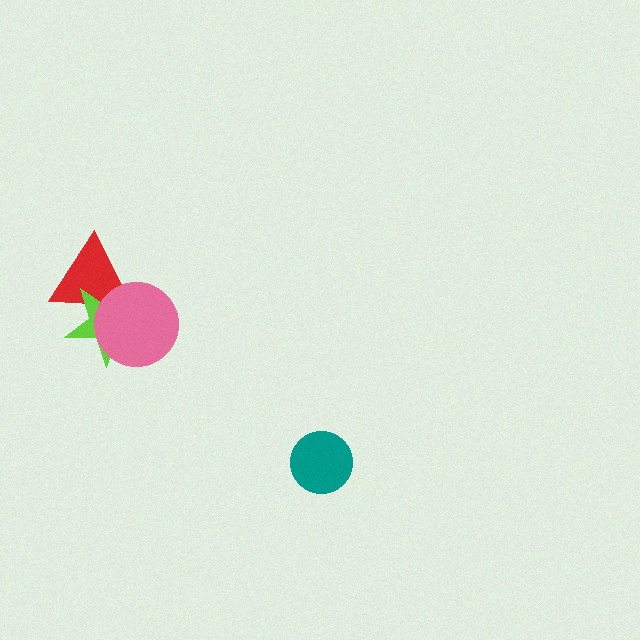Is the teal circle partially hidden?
No, no other shape covers it.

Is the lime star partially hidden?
Yes, it is partially covered by another shape.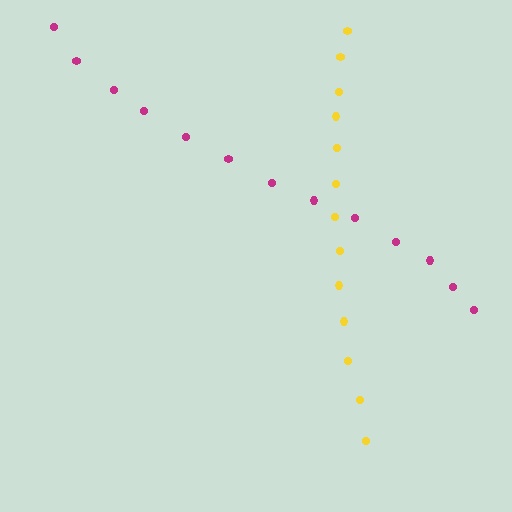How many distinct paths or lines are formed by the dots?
There are 2 distinct paths.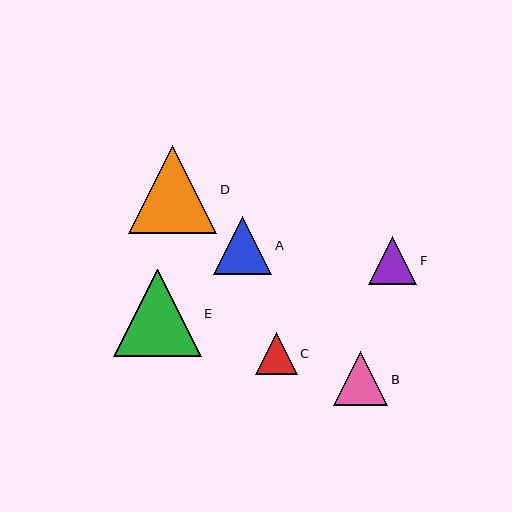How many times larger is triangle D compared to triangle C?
Triangle D is approximately 2.1 times the size of triangle C.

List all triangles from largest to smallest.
From largest to smallest: D, E, A, B, F, C.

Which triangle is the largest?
Triangle D is the largest with a size of approximately 88 pixels.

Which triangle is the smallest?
Triangle C is the smallest with a size of approximately 42 pixels.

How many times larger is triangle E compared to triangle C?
Triangle E is approximately 2.1 times the size of triangle C.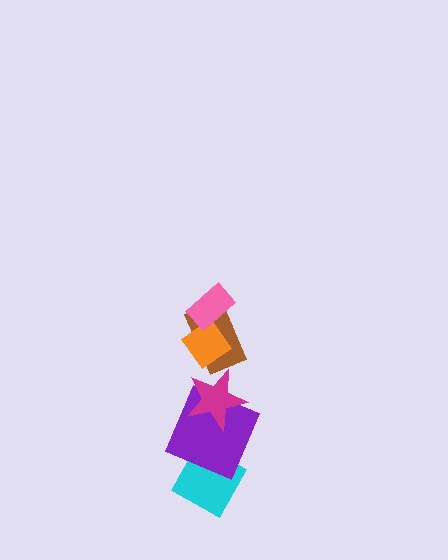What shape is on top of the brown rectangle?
The orange diamond is on top of the brown rectangle.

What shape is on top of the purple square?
The magenta star is on top of the purple square.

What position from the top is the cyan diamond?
The cyan diamond is 6th from the top.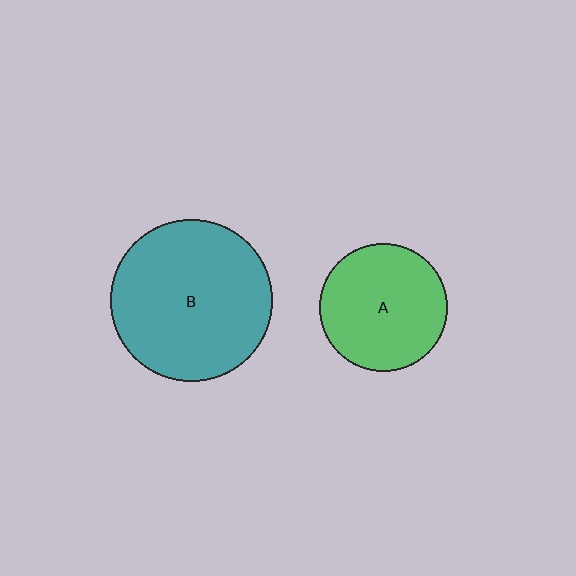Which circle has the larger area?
Circle B (teal).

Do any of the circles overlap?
No, none of the circles overlap.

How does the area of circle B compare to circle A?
Approximately 1.6 times.